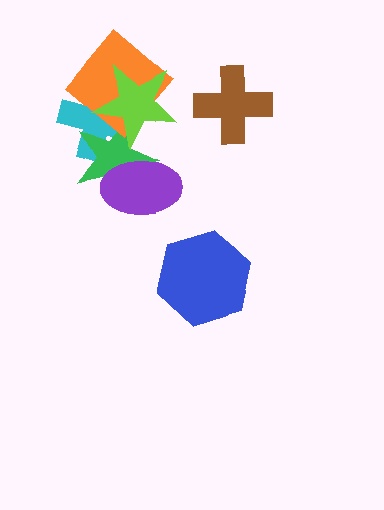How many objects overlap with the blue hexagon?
0 objects overlap with the blue hexagon.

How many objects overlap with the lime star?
3 objects overlap with the lime star.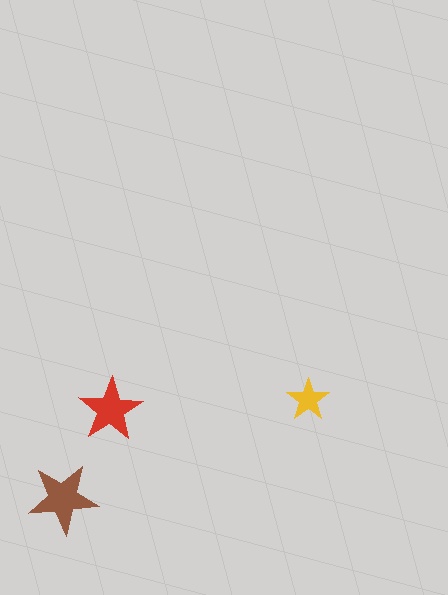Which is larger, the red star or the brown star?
The brown one.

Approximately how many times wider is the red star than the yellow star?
About 1.5 times wider.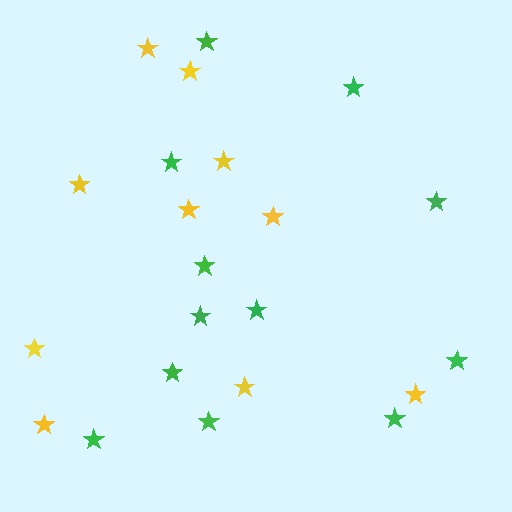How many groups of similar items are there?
There are 2 groups: one group of yellow stars (10) and one group of green stars (12).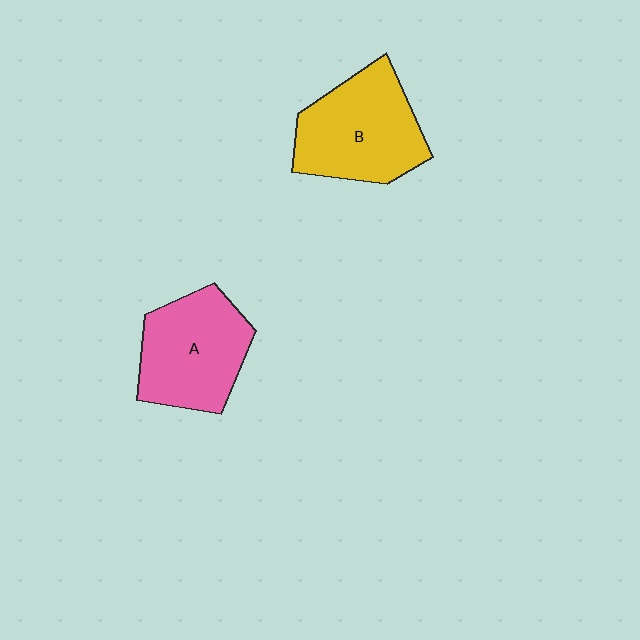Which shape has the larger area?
Shape B (yellow).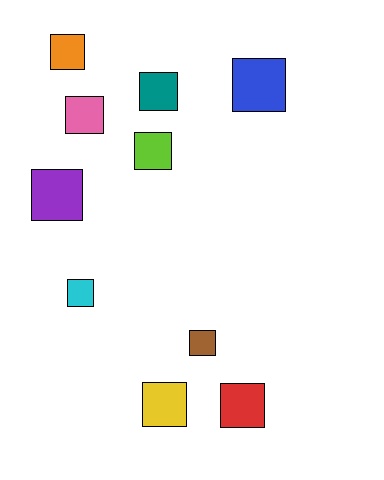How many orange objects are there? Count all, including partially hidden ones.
There is 1 orange object.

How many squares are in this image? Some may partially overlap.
There are 10 squares.